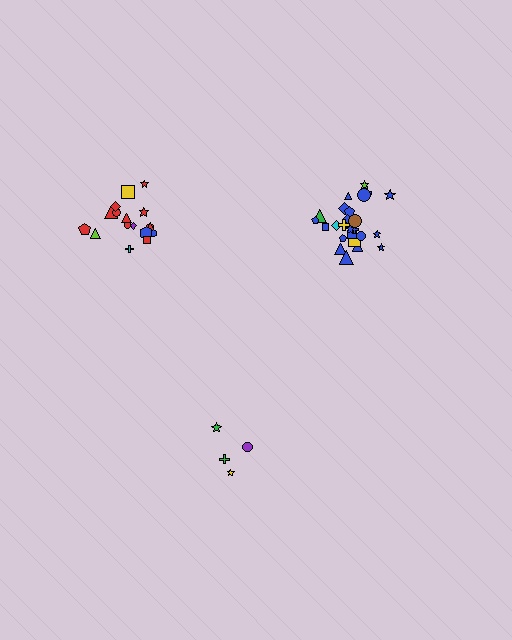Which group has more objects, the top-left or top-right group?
The top-right group.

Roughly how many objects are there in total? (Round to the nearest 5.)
Roughly 45 objects in total.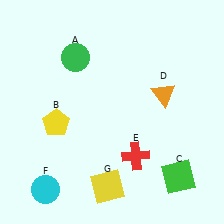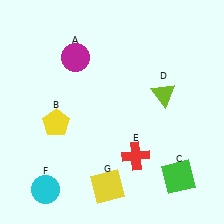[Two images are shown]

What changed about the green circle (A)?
In Image 1, A is green. In Image 2, it changed to magenta.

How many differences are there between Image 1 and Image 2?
There are 2 differences between the two images.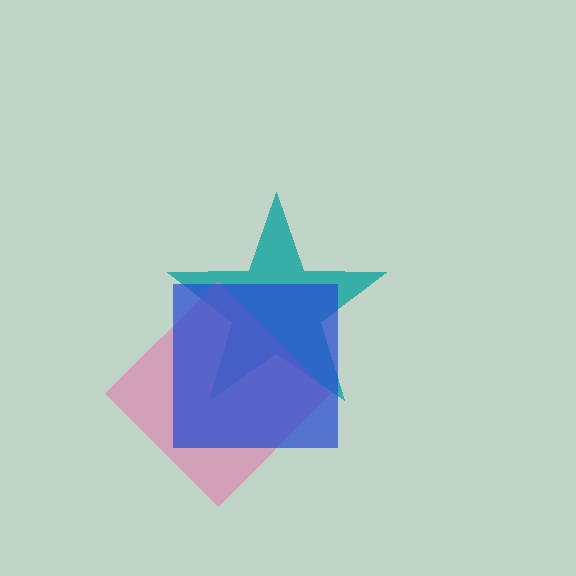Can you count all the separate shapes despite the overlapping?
Yes, there are 3 separate shapes.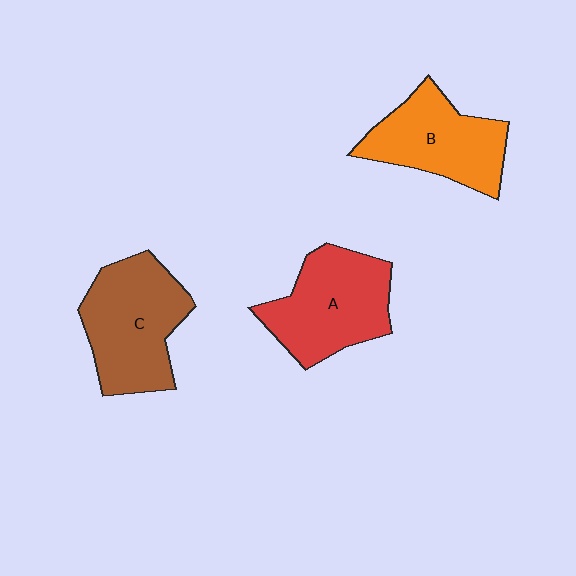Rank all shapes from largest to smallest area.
From largest to smallest: C (brown), A (red), B (orange).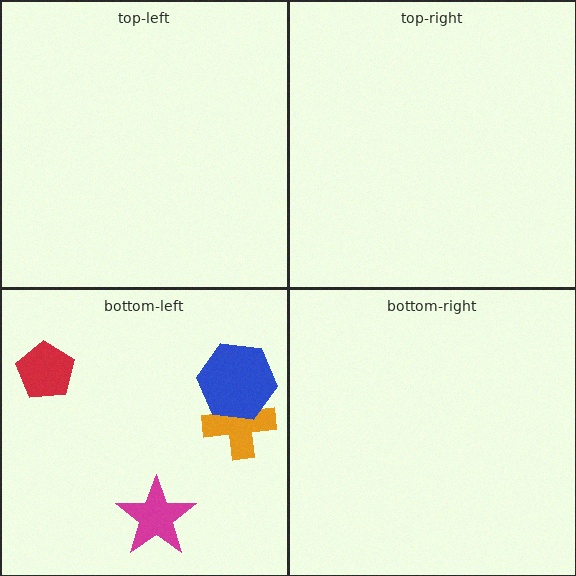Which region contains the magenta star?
The bottom-left region.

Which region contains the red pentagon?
The bottom-left region.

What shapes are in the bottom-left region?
The red pentagon, the orange cross, the magenta star, the blue hexagon.